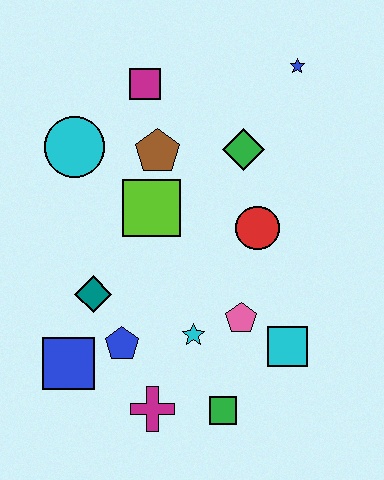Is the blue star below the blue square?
No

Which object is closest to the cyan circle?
The brown pentagon is closest to the cyan circle.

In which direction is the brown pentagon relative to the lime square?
The brown pentagon is above the lime square.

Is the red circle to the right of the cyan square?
No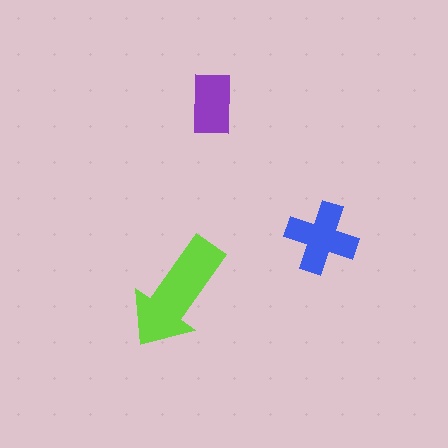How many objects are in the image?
There are 3 objects in the image.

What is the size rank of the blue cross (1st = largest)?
2nd.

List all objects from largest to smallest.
The lime arrow, the blue cross, the purple rectangle.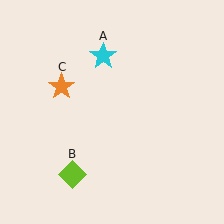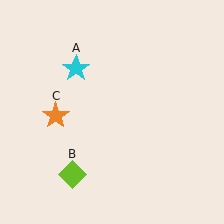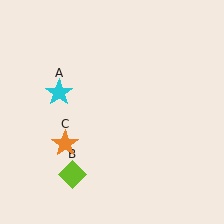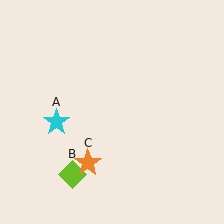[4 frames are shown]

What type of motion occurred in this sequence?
The cyan star (object A), orange star (object C) rotated counterclockwise around the center of the scene.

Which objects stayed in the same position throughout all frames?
Lime diamond (object B) remained stationary.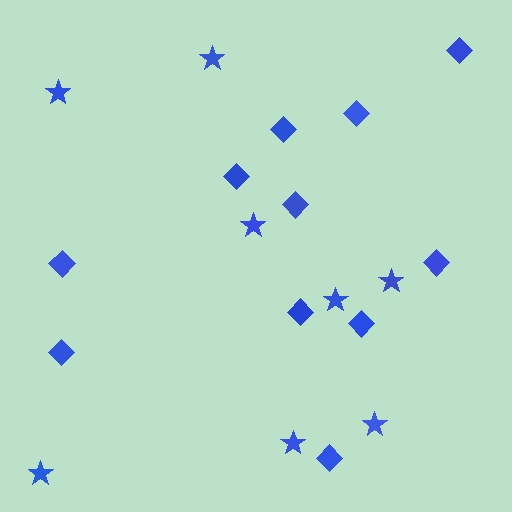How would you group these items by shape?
There are 2 groups: one group of diamonds (11) and one group of stars (8).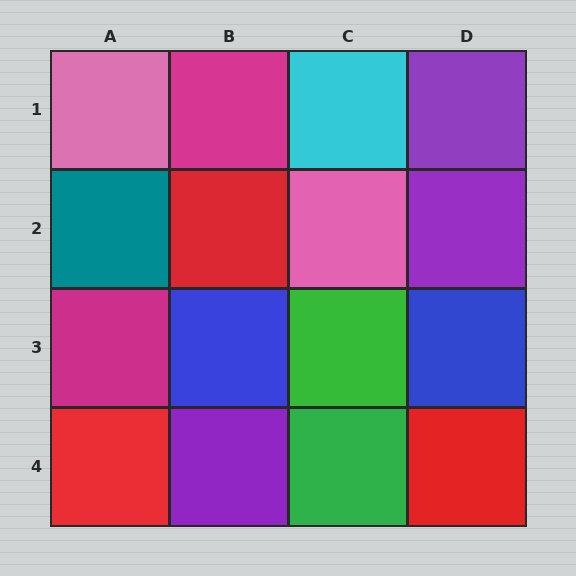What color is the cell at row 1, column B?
Magenta.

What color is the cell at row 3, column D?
Blue.